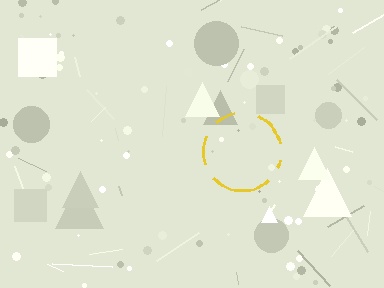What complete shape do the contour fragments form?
The contour fragments form a circle.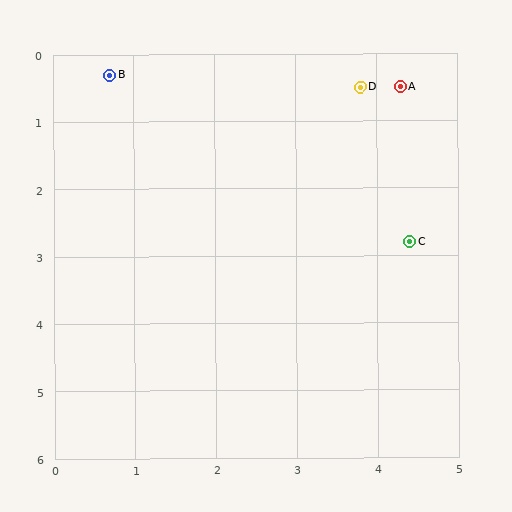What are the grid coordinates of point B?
Point B is at approximately (0.7, 0.3).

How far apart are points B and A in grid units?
Points B and A are about 3.6 grid units apart.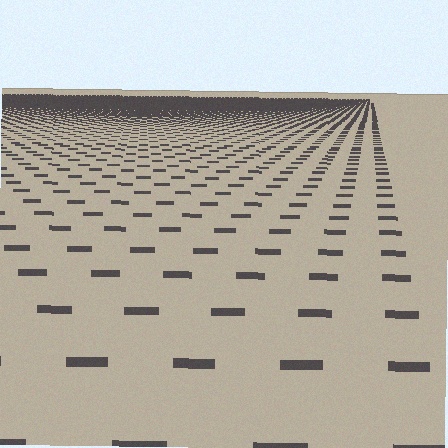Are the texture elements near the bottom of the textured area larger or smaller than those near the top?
Larger. Near the bottom, elements are closer to the viewer and appear at a bigger on-screen size.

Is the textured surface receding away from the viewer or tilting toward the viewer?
The surface is receding away from the viewer. Texture elements get smaller and denser toward the top.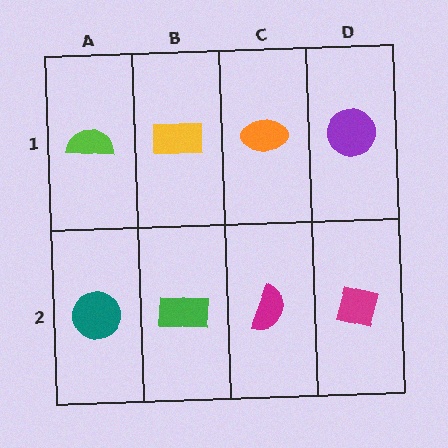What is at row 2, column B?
A green rectangle.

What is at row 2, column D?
A magenta square.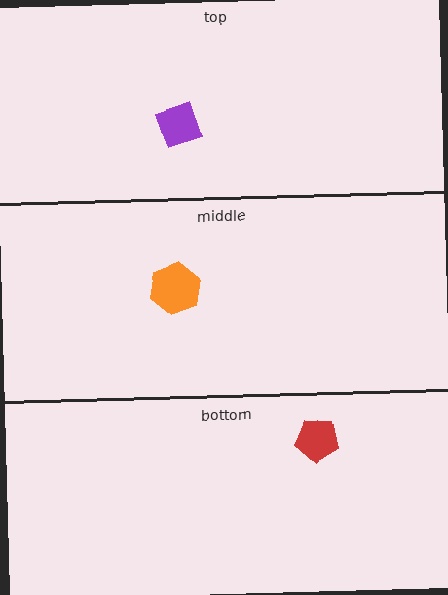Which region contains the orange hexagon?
The middle region.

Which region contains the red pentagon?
The bottom region.